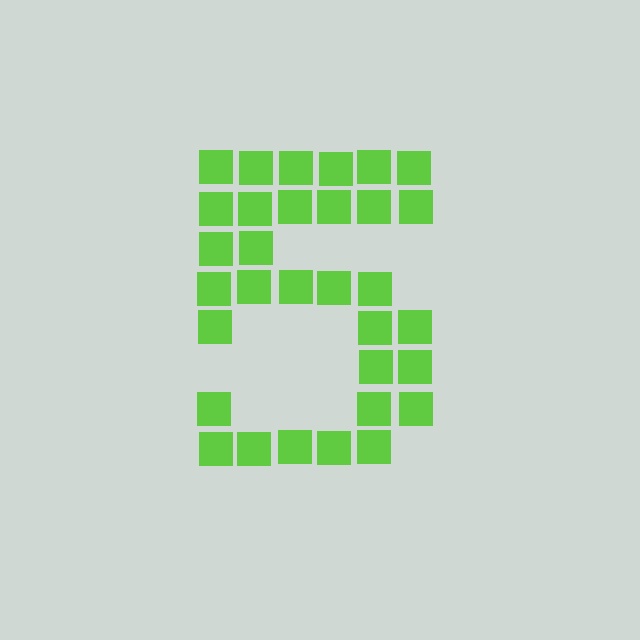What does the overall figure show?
The overall figure shows the digit 5.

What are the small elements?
The small elements are squares.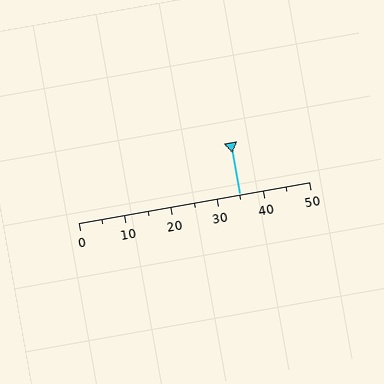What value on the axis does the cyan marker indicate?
The marker indicates approximately 35.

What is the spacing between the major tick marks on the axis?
The major ticks are spaced 10 apart.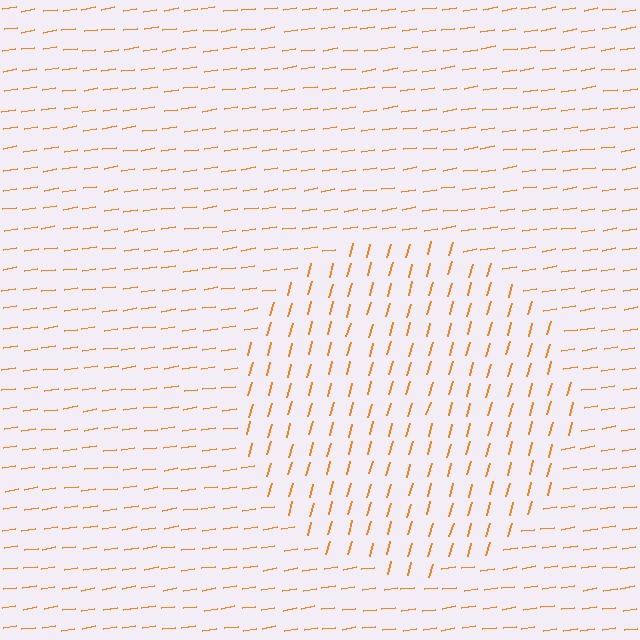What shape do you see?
I see a circle.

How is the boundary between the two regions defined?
The boundary is defined purely by a change in line orientation (approximately 66 degrees difference). All lines are the same color and thickness.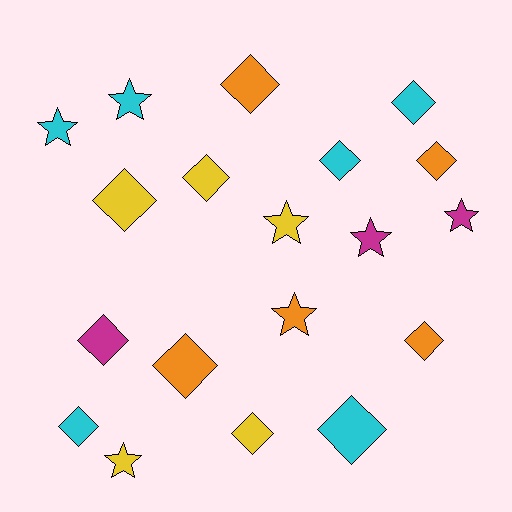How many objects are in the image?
There are 19 objects.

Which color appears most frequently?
Cyan, with 6 objects.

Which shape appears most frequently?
Diamond, with 12 objects.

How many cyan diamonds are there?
There are 4 cyan diamonds.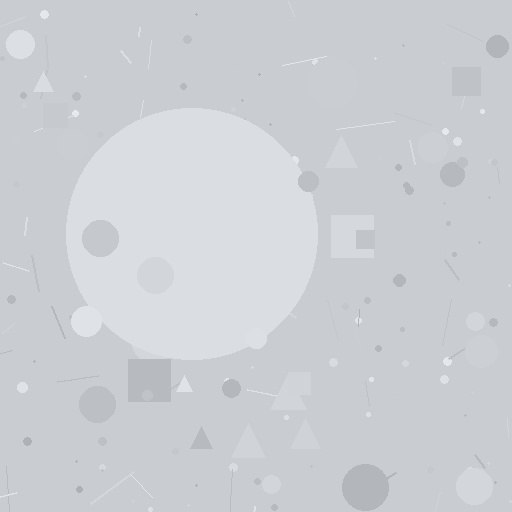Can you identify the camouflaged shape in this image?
The camouflaged shape is a circle.